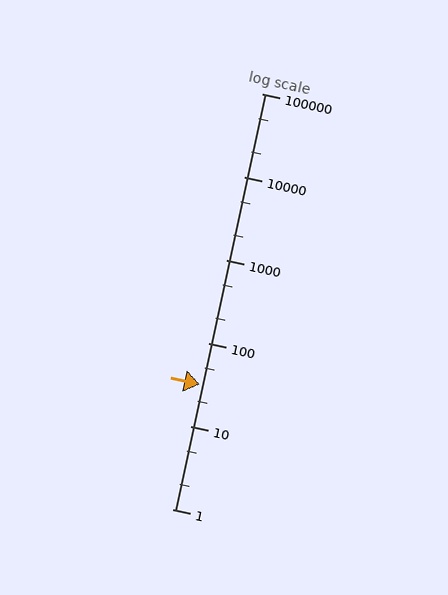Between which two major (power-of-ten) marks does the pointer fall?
The pointer is between 10 and 100.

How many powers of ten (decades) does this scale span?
The scale spans 5 decades, from 1 to 100000.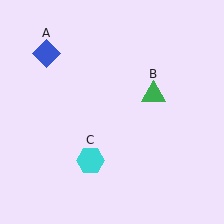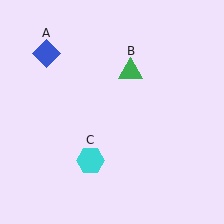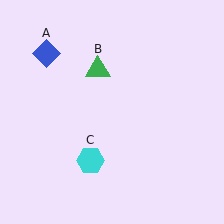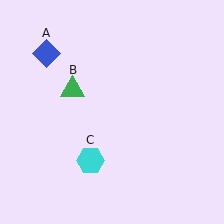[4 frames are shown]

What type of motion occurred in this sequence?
The green triangle (object B) rotated counterclockwise around the center of the scene.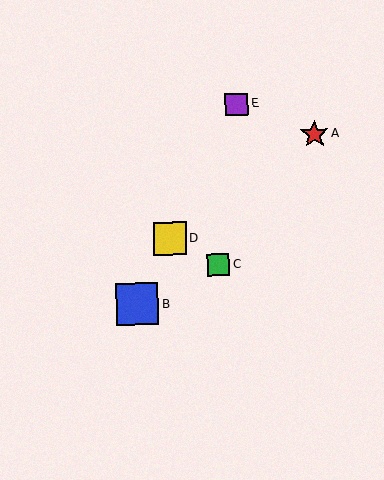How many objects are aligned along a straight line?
3 objects (B, D, E) are aligned along a straight line.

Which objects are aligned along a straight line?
Objects B, D, E are aligned along a straight line.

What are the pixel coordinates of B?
Object B is at (137, 304).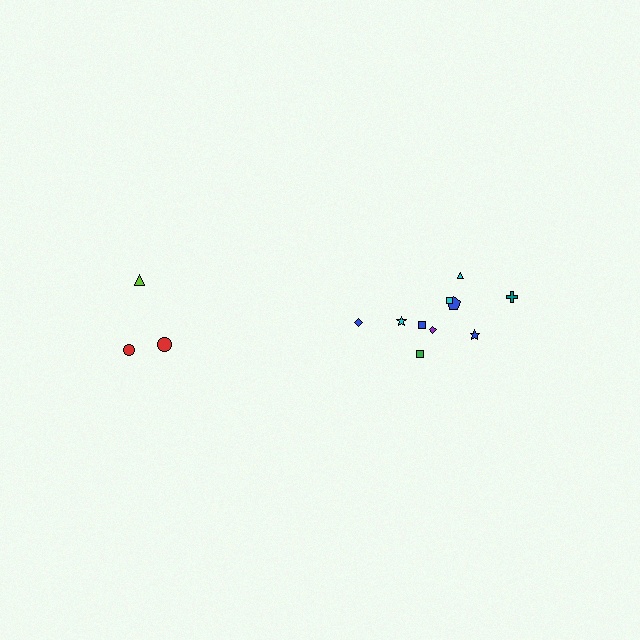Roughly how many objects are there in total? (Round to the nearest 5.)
Roughly 15 objects in total.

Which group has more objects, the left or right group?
The right group.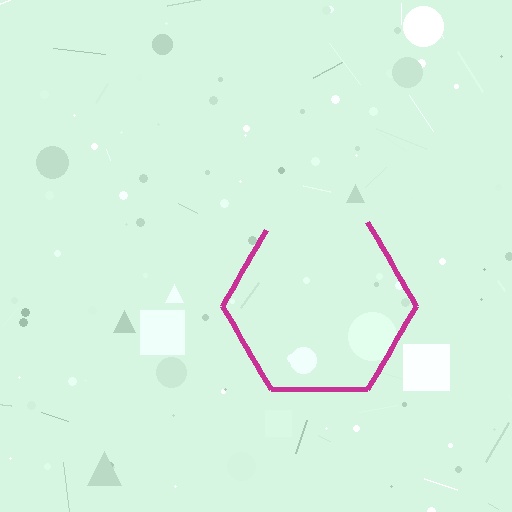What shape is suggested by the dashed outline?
The dashed outline suggests a hexagon.